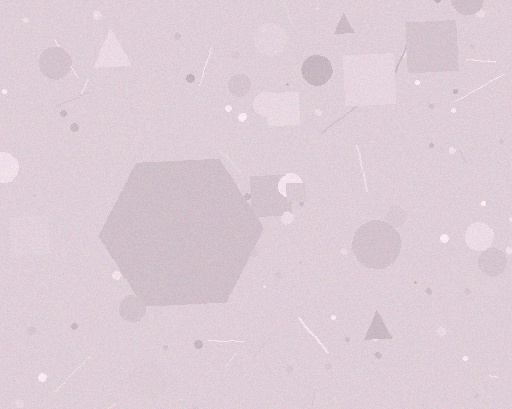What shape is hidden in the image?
A hexagon is hidden in the image.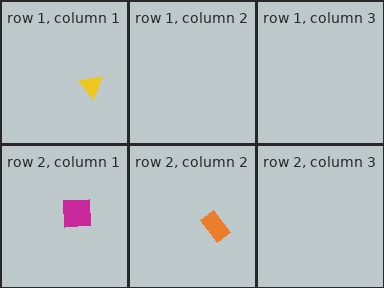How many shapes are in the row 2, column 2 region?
1.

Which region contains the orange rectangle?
The row 2, column 2 region.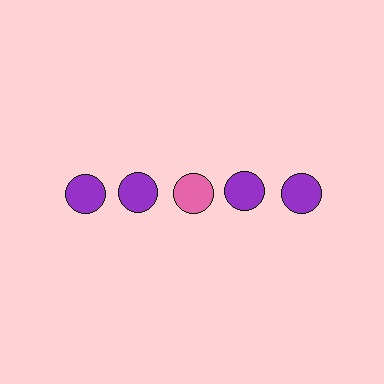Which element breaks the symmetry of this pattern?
The pink circle in the top row, center column breaks the symmetry. All other shapes are purple circles.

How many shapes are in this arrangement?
There are 5 shapes arranged in a grid pattern.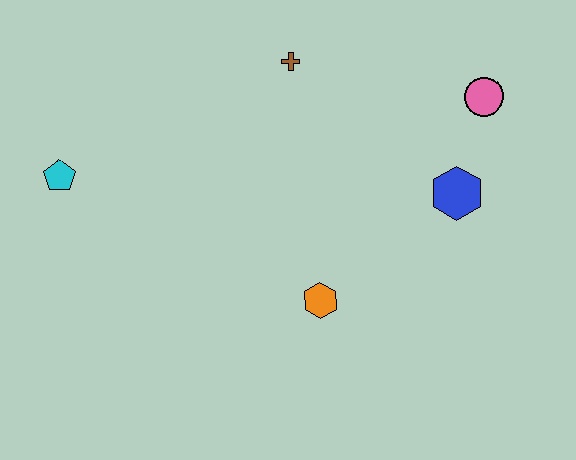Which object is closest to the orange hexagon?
The blue hexagon is closest to the orange hexagon.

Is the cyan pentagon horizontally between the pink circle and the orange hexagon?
No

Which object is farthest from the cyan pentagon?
The pink circle is farthest from the cyan pentagon.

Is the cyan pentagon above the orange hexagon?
Yes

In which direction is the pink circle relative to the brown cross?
The pink circle is to the right of the brown cross.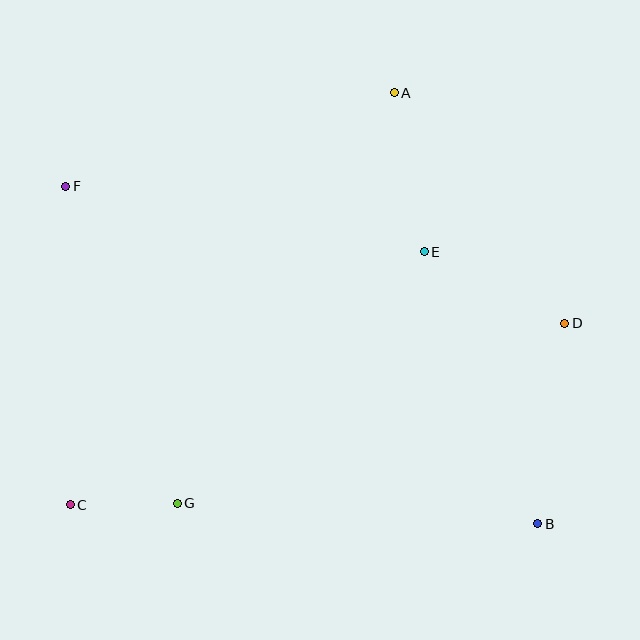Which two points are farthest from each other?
Points B and F are farthest from each other.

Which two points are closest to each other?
Points C and G are closest to each other.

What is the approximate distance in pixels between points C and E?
The distance between C and E is approximately 435 pixels.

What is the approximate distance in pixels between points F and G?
The distance between F and G is approximately 336 pixels.